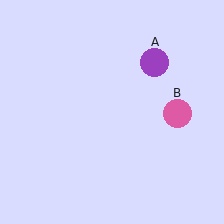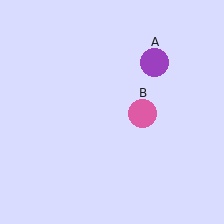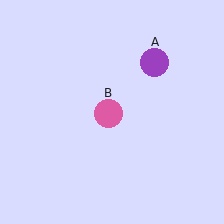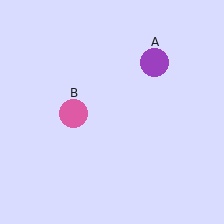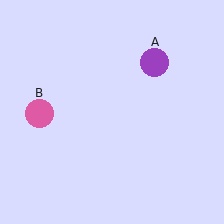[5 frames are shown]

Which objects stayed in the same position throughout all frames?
Purple circle (object A) remained stationary.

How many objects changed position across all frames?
1 object changed position: pink circle (object B).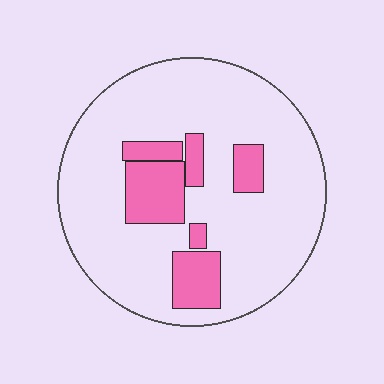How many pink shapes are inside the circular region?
6.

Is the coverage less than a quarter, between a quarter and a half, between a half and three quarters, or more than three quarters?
Less than a quarter.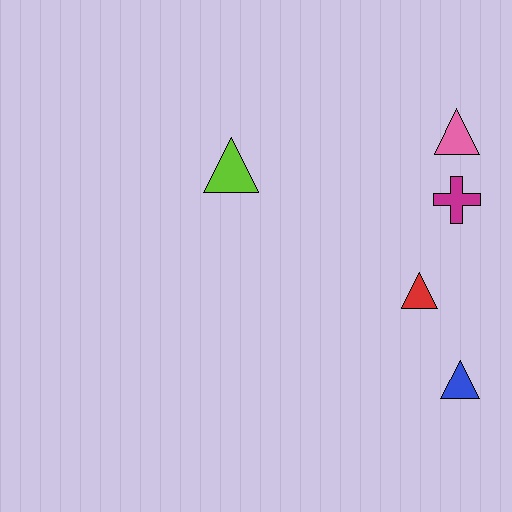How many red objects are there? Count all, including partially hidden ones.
There is 1 red object.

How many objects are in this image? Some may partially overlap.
There are 5 objects.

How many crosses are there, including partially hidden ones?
There is 1 cross.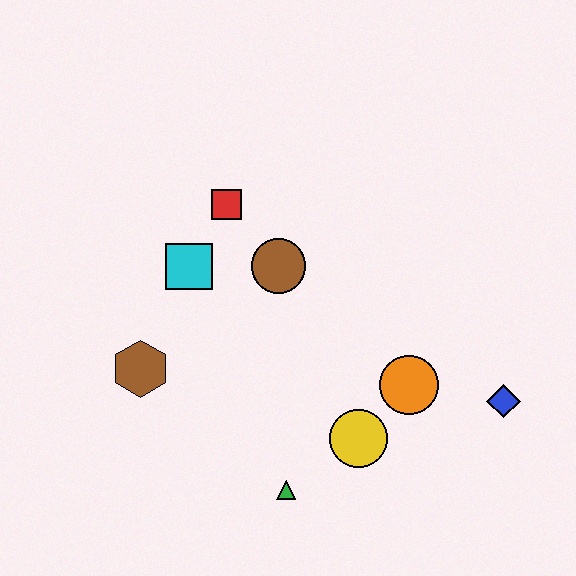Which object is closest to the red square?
The cyan square is closest to the red square.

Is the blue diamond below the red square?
Yes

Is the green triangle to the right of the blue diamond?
No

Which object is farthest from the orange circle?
The brown hexagon is farthest from the orange circle.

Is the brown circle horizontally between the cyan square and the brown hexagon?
No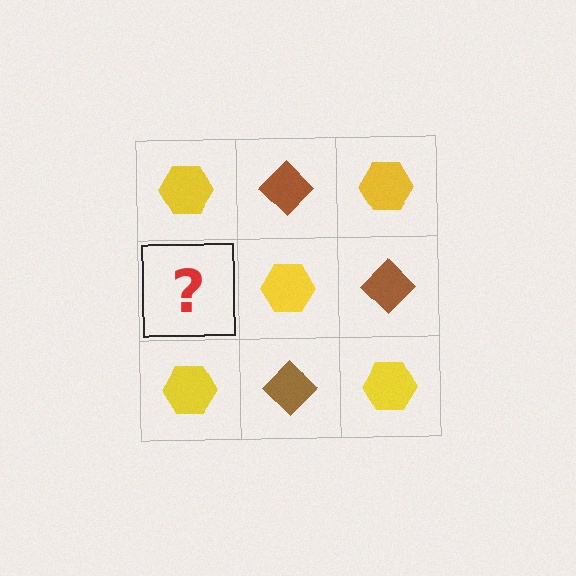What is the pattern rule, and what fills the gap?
The rule is that it alternates yellow hexagon and brown diamond in a checkerboard pattern. The gap should be filled with a brown diamond.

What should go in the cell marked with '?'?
The missing cell should contain a brown diamond.